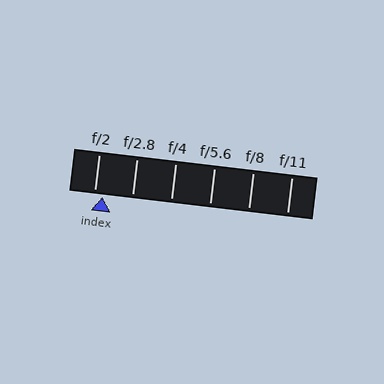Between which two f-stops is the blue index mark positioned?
The index mark is between f/2 and f/2.8.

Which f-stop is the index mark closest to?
The index mark is closest to f/2.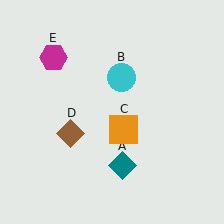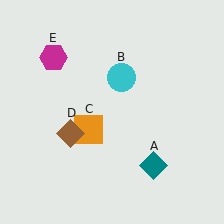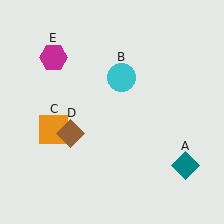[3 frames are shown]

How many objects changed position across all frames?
2 objects changed position: teal diamond (object A), orange square (object C).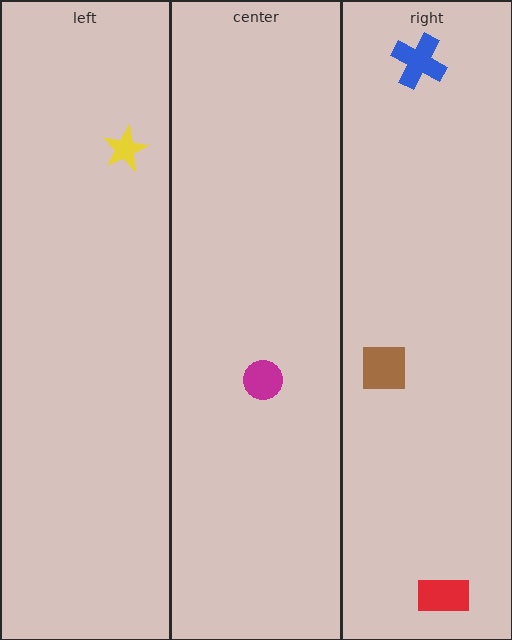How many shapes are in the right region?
3.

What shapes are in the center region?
The magenta circle.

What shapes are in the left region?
The yellow star.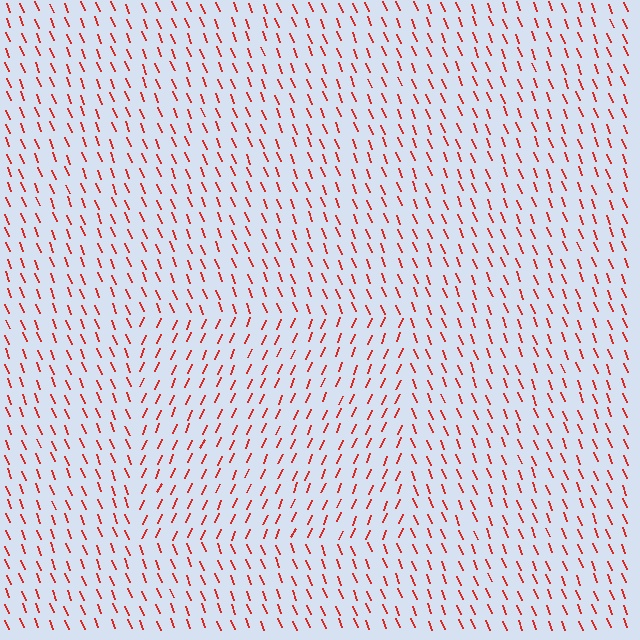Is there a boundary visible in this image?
Yes, there is a texture boundary formed by a change in line orientation.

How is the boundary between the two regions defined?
The boundary is defined purely by a change in line orientation (approximately 45 degrees difference). All lines are the same color and thickness.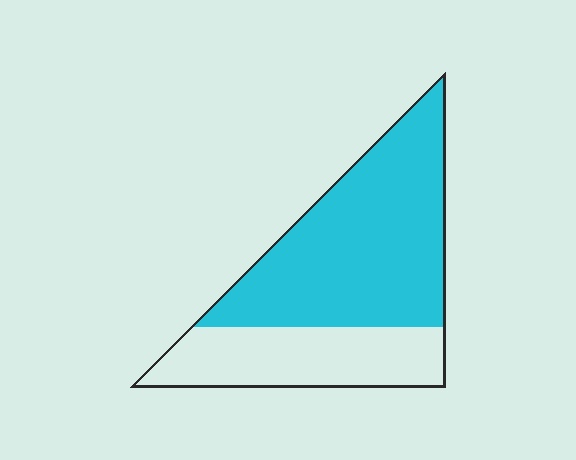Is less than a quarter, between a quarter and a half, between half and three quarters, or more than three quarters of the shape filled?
Between half and three quarters.